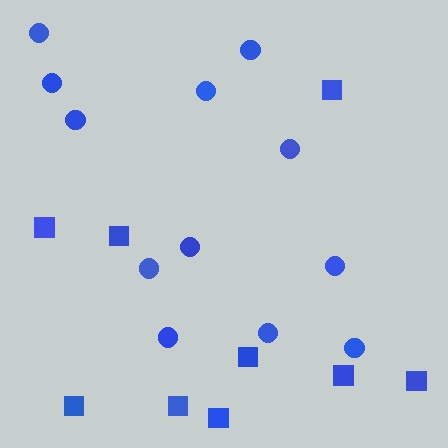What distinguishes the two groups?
There are 2 groups: one group of squares (9) and one group of circles (12).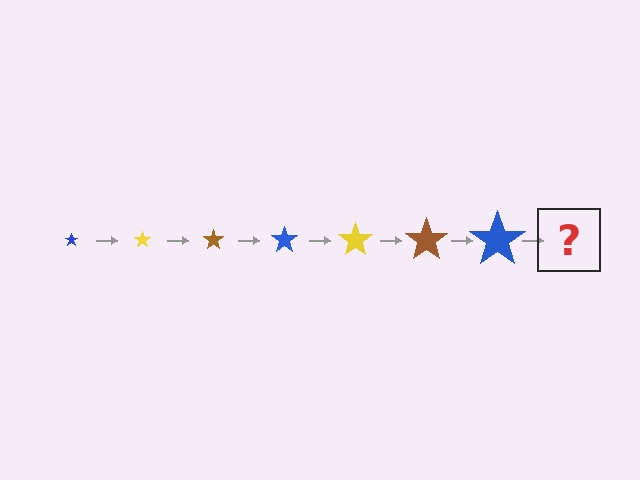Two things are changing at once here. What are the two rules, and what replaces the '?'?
The two rules are that the star grows larger each step and the color cycles through blue, yellow, and brown. The '?' should be a yellow star, larger than the previous one.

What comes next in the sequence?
The next element should be a yellow star, larger than the previous one.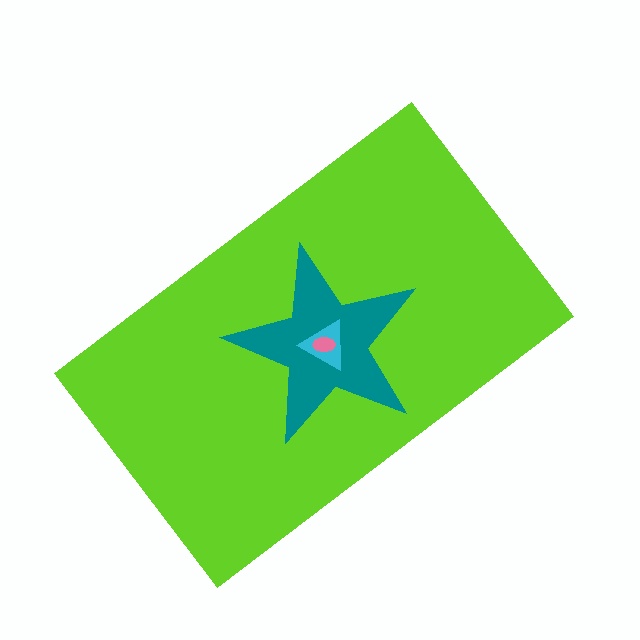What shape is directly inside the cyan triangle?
The pink ellipse.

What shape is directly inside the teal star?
The cyan triangle.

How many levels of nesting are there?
4.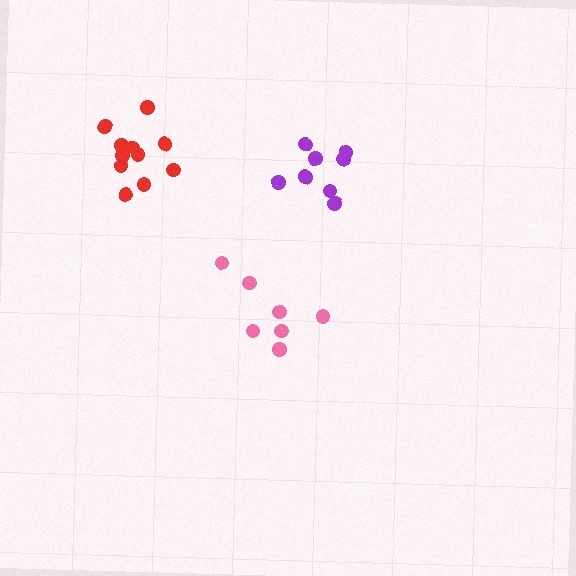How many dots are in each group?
Group 1: 11 dots, Group 2: 8 dots, Group 3: 7 dots (26 total).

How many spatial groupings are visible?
There are 3 spatial groupings.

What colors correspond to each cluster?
The clusters are colored: red, purple, pink.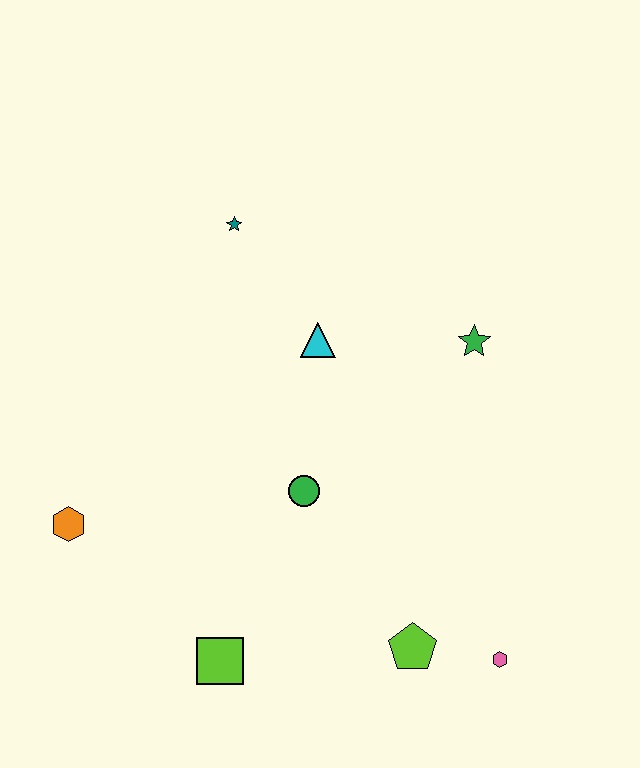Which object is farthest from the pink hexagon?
The teal star is farthest from the pink hexagon.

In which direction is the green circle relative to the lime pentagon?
The green circle is above the lime pentagon.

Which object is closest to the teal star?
The cyan triangle is closest to the teal star.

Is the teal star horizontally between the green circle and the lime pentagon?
No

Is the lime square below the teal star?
Yes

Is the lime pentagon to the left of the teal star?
No